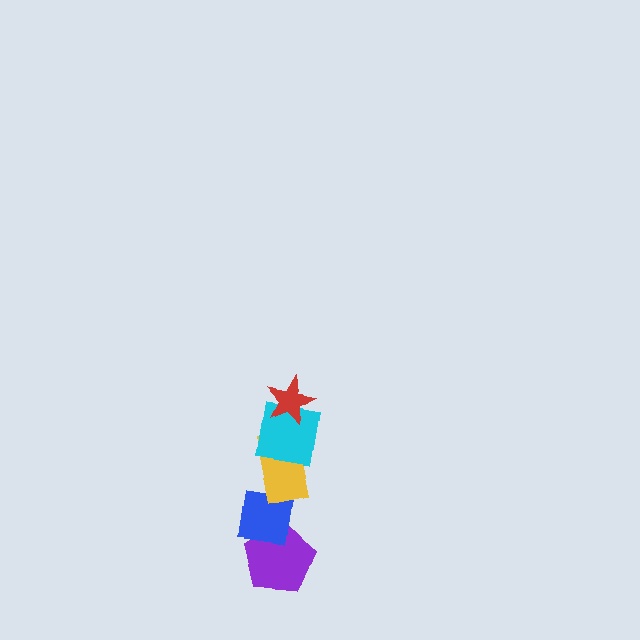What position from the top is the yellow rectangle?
The yellow rectangle is 3rd from the top.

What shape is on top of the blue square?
The yellow rectangle is on top of the blue square.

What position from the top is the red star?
The red star is 1st from the top.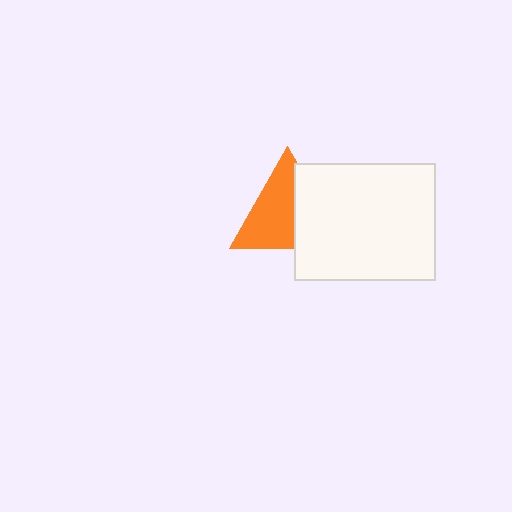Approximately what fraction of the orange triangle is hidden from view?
Roughly 41% of the orange triangle is hidden behind the white rectangle.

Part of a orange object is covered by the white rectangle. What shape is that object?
It is a triangle.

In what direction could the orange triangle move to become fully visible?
The orange triangle could move left. That would shift it out from behind the white rectangle entirely.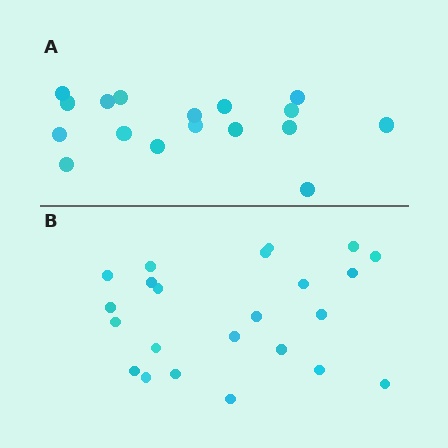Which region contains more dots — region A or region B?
Region B (the bottom region) has more dots.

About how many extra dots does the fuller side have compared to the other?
Region B has about 6 more dots than region A.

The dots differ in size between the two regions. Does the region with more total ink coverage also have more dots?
No. Region A has more total ink coverage because its dots are larger, but region B actually contains more individual dots. Total area can be misleading — the number of items is what matters here.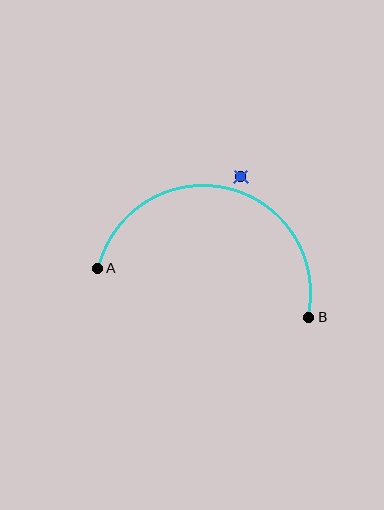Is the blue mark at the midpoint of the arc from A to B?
No — the blue mark does not lie on the arc at all. It sits slightly outside the curve.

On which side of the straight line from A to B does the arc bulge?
The arc bulges above the straight line connecting A and B.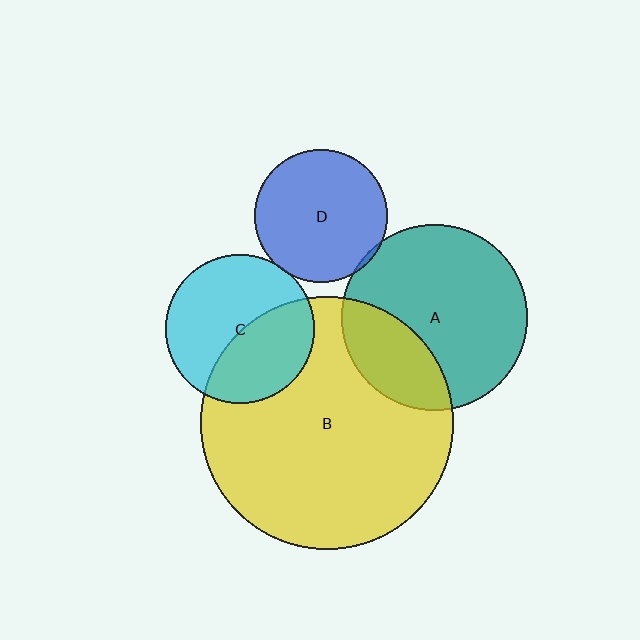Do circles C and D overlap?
Yes.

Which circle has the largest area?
Circle B (yellow).